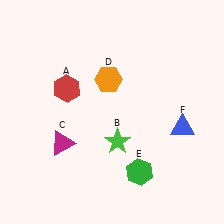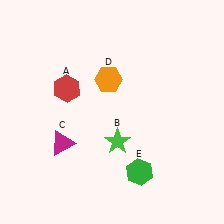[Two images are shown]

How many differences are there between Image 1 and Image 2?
There is 1 difference between the two images.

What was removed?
The blue triangle (F) was removed in Image 2.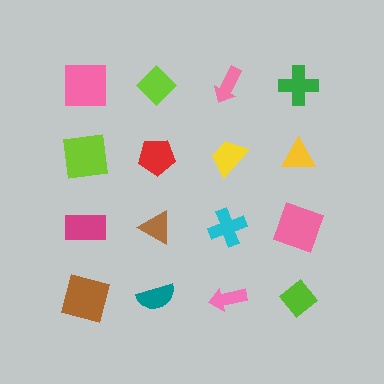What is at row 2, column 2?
A red pentagon.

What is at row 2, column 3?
A yellow trapezoid.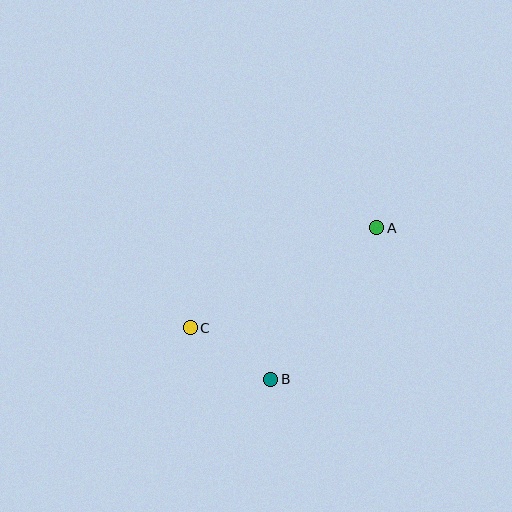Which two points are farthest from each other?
Points A and C are farthest from each other.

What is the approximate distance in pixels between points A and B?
The distance between A and B is approximately 185 pixels.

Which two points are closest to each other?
Points B and C are closest to each other.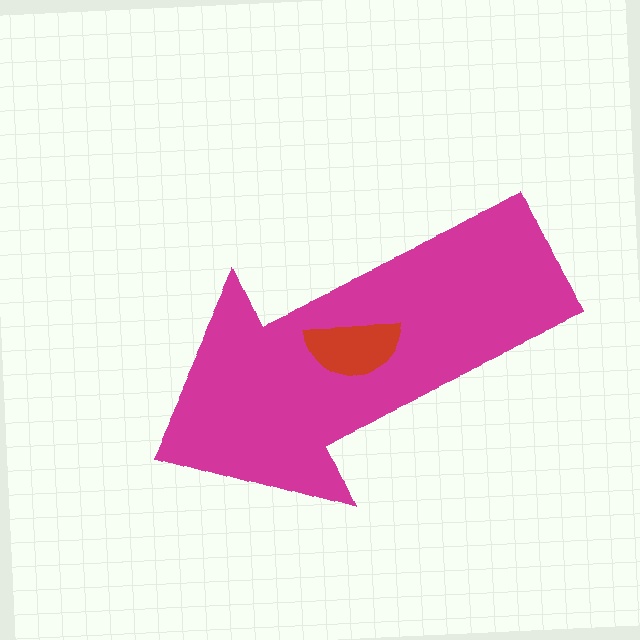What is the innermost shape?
The red semicircle.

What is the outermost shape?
The magenta arrow.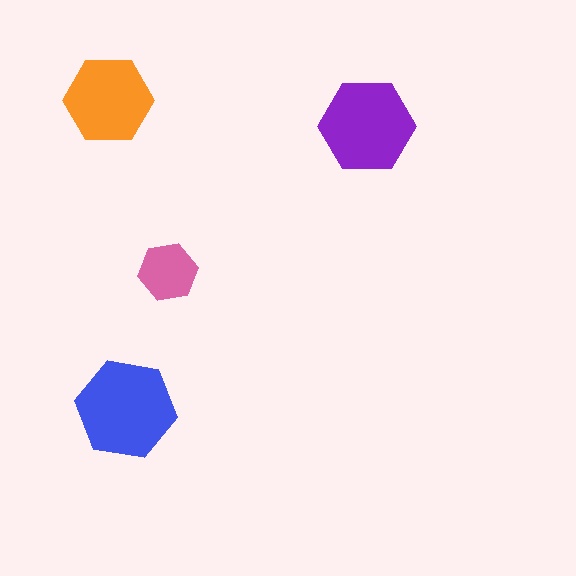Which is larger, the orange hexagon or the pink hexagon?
The orange one.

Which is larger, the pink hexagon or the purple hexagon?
The purple one.